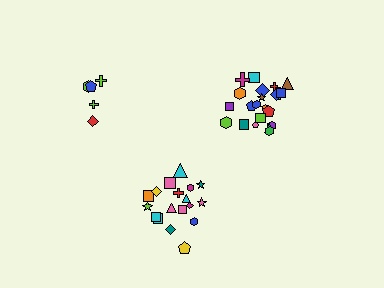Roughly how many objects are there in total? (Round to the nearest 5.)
Roughly 45 objects in total.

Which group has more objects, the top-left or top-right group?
The top-right group.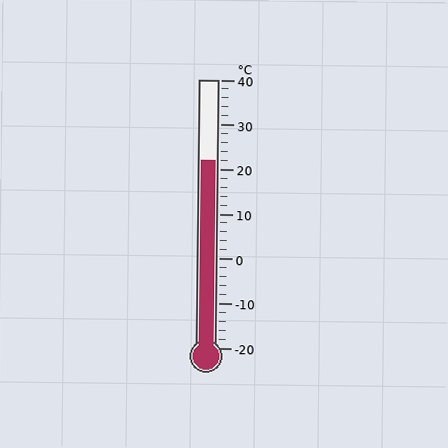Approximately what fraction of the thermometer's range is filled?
The thermometer is filled to approximately 70% of its range.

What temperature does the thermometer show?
The thermometer shows approximately 22°C.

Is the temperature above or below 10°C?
The temperature is above 10°C.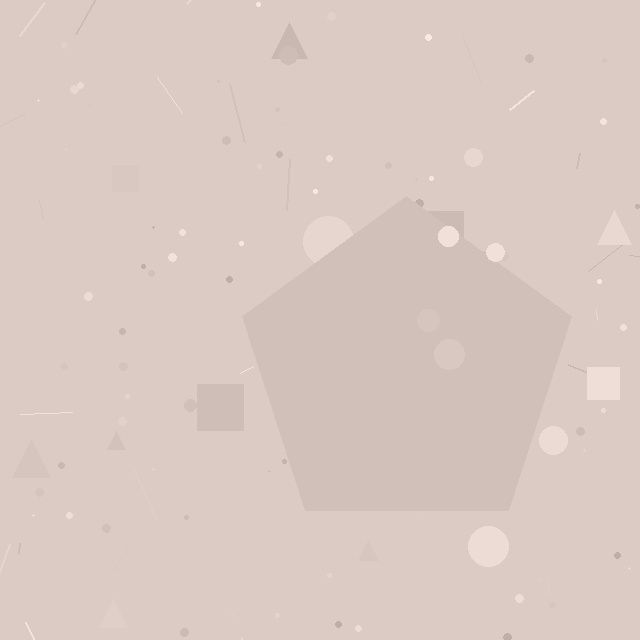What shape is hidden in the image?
A pentagon is hidden in the image.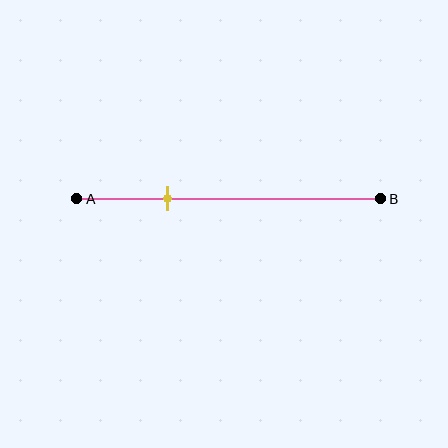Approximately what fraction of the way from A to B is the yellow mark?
The yellow mark is approximately 30% of the way from A to B.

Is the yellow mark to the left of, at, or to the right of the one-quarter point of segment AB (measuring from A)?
The yellow mark is to the right of the one-quarter point of segment AB.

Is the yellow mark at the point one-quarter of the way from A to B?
No, the mark is at about 30% from A, not at the 25% one-quarter point.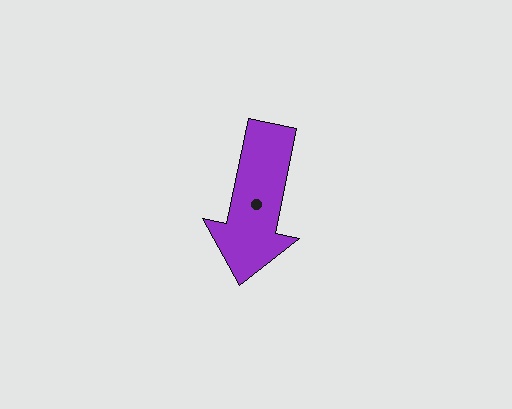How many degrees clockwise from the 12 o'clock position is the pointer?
Approximately 192 degrees.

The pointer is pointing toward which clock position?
Roughly 6 o'clock.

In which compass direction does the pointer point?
South.